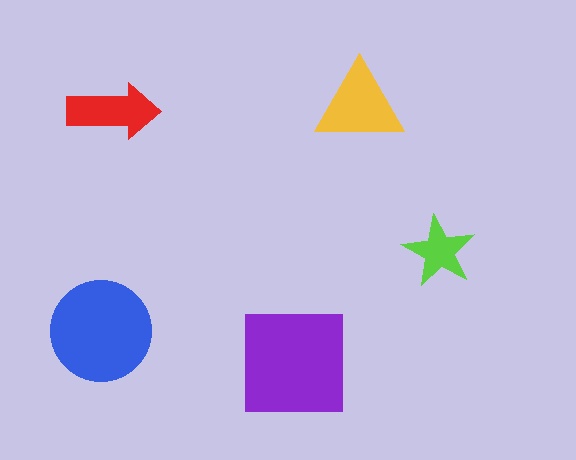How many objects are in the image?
There are 5 objects in the image.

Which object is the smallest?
The lime star.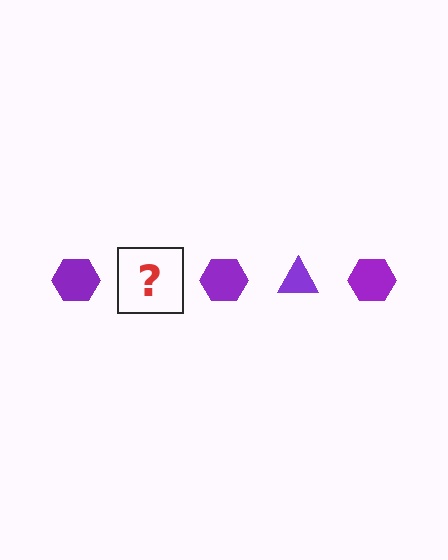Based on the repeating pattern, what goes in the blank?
The blank should be a purple triangle.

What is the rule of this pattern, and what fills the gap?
The rule is that the pattern cycles through hexagon, triangle shapes in purple. The gap should be filled with a purple triangle.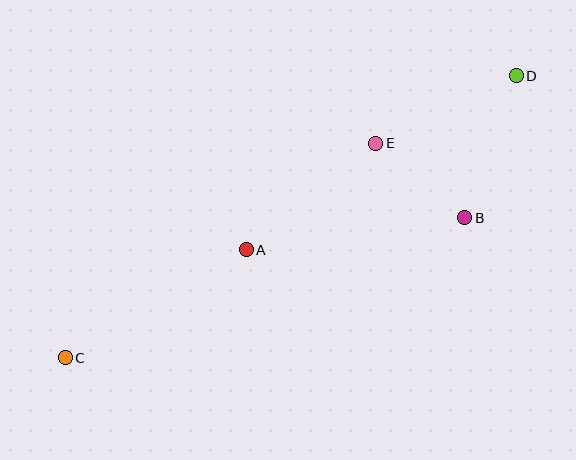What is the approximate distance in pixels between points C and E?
The distance between C and E is approximately 377 pixels.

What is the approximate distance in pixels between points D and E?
The distance between D and E is approximately 156 pixels.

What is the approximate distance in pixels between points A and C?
The distance between A and C is approximately 211 pixels.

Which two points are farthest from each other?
Points C and D are farthest from each other.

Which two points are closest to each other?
Points B and E are closest to each other.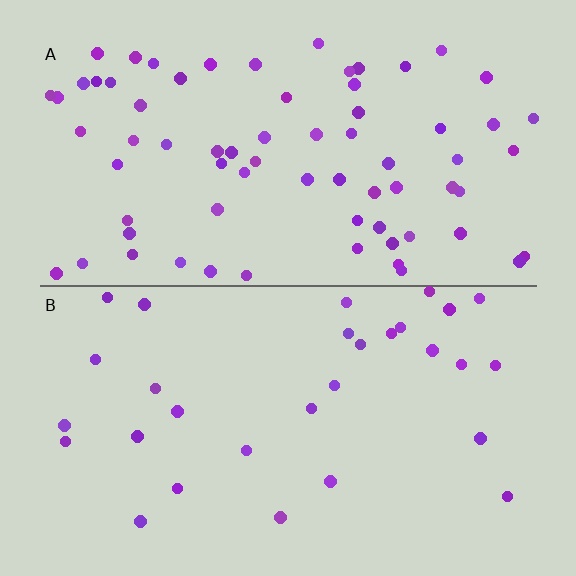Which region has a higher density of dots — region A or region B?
A (the top).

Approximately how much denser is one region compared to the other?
Approximately 2.3× — region A over region B.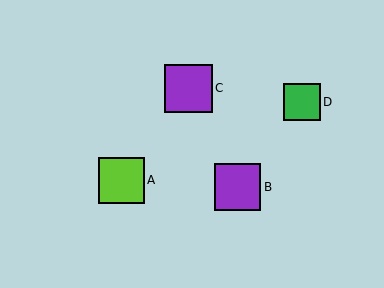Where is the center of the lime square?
The center of the lime square is at (121, 180).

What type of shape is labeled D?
Shape D is a green square.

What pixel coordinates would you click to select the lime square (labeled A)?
Click at (121, 180) to select the lime square A.